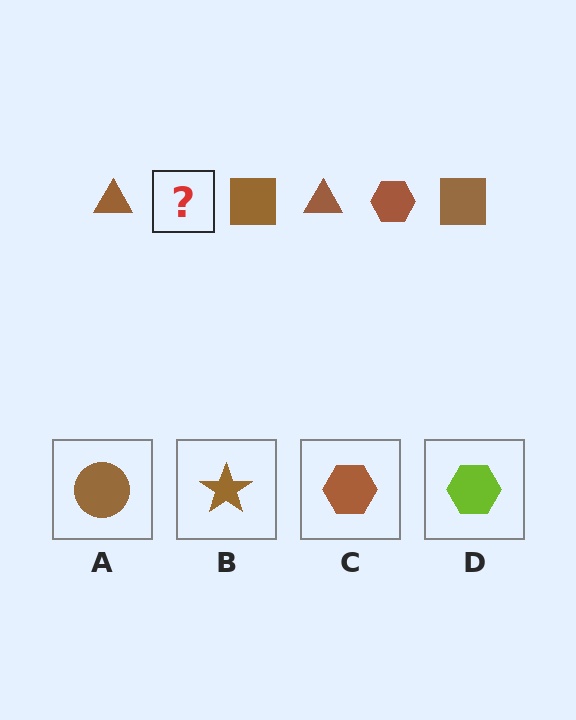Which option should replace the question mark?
Option C.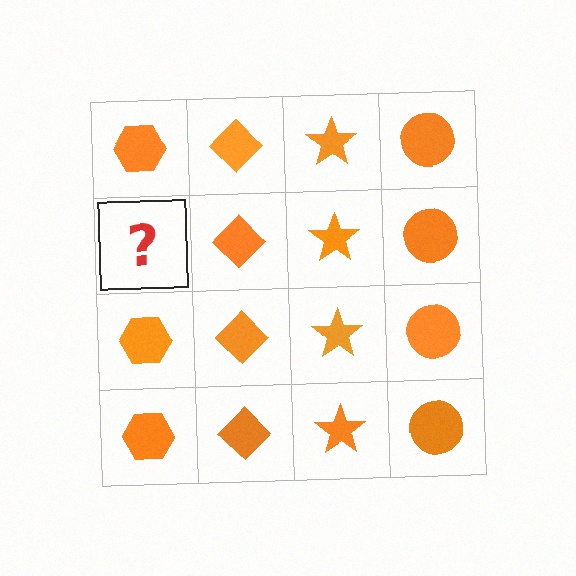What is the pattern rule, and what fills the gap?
The rule is that each column has a consistent shape. The gap should be filled with an orange hexagon.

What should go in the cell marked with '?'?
The missing cell should contain an orange hexagon.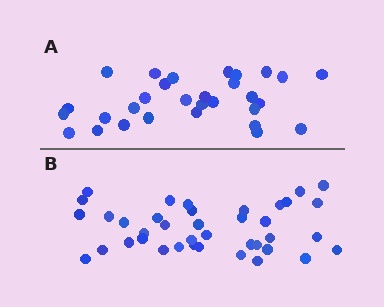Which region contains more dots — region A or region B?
Region B (the bottom region) has more dots.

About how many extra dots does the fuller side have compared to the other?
Region B has roughly 8 or so more dots than region A.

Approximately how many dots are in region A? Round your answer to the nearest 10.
About 30 dots.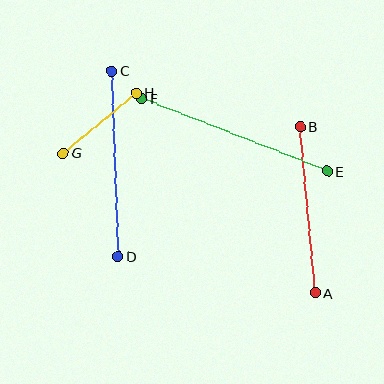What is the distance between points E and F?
The distance is approximately 199 pixels.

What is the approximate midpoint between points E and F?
The midpoint is at approximately (234, 135) pixels.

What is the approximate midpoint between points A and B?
The midpoint is at approximately (308, 210) pixels.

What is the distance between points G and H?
The distance is approximately 95 pixels.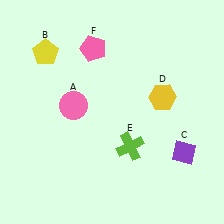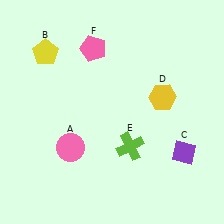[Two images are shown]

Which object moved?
The pink circle (A) moved down.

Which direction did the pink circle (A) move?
The pink circle (A) moved down.